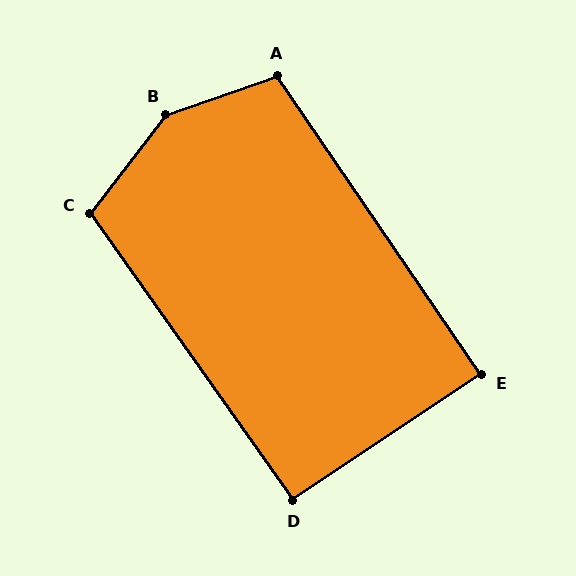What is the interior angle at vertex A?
Approximately 105 degrees (obtuse).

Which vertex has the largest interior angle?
B, at approximately 147 degrees.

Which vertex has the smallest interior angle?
E, at approximately 89 degrees.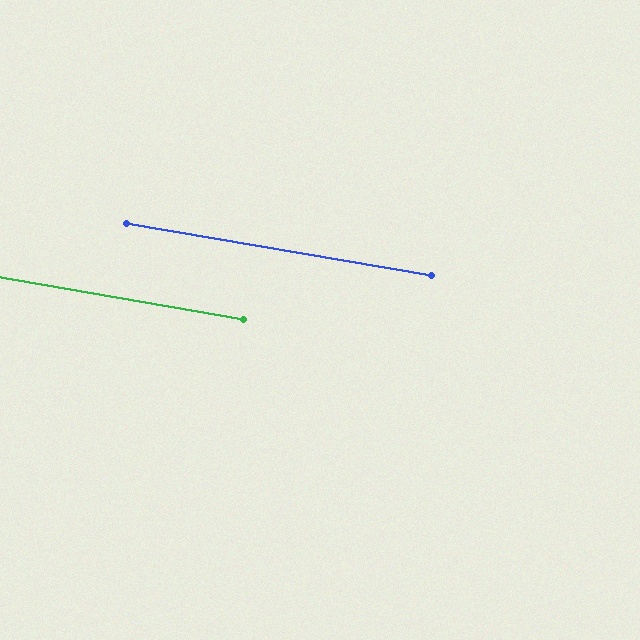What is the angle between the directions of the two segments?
Approximately 0 degrees.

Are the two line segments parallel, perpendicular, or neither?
Parallel — their directions differ by only 0.2°.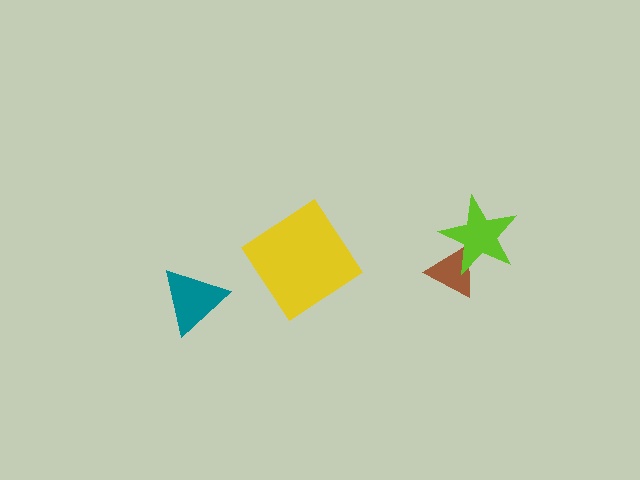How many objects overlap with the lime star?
1 object overlaps with the lime star.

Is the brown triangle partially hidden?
Yes, it is partially covered by another shape.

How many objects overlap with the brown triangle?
1 object overlaps with the brown triangle.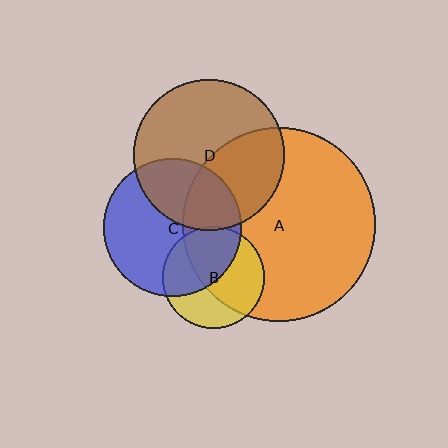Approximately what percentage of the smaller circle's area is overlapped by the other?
Approximately 40%.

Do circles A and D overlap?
Yes.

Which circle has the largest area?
Circle A (orange).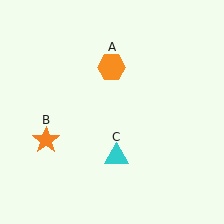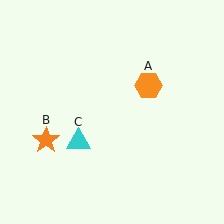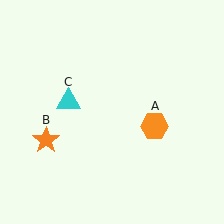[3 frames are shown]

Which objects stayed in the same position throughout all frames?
Orange star (object B) remained stationary.